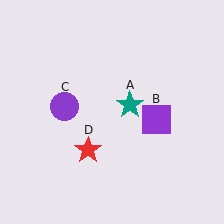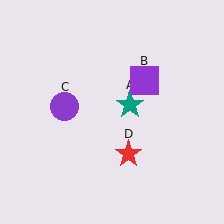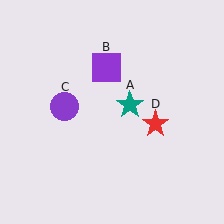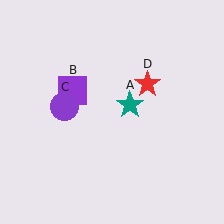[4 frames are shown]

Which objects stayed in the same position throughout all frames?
Teal star (object A) and purple circle (object C) remained stationary.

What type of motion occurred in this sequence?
The purple square (object B), red star (object D) rotated counterclockwise around the center of the scene.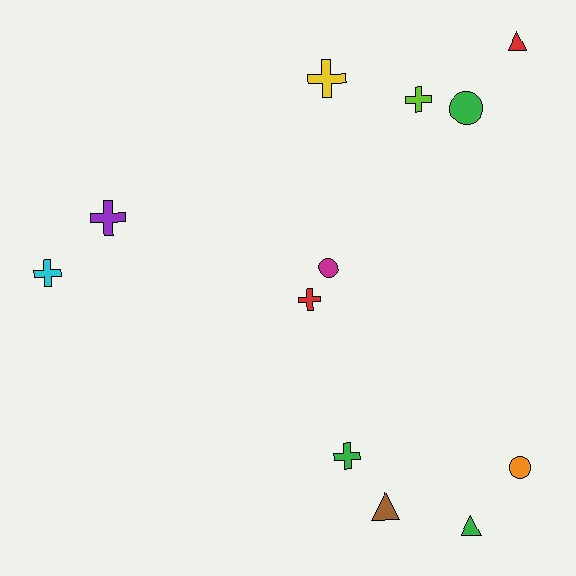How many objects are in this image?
There are 12 objects.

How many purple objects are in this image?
There is 1 purple object.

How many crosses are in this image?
There are 6 crosses.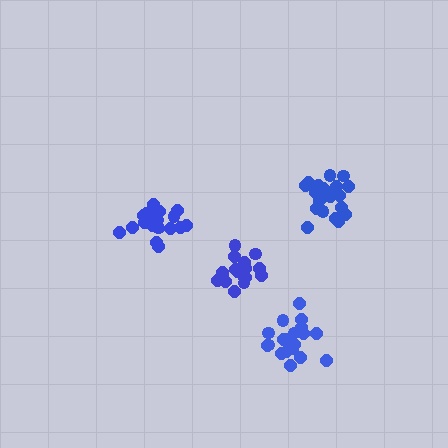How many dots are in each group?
Group 1: 18 dots, Group 2: 19 dots, Group 3: 20 dots, Group 4: 18 dots (75 total).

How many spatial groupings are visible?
There are 4 spatial groupings.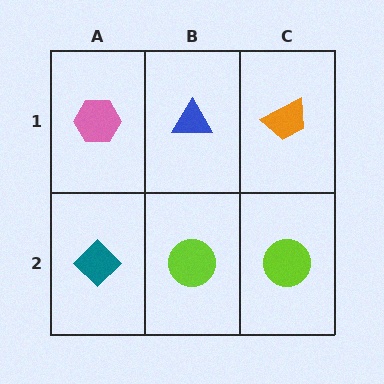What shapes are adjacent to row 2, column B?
A blue triangle (row 1, column B), a teal diamond (row 2, column A), a lime circle (row 2, column C).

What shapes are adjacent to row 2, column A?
A pink hexagon (row 1, column A), a lime circle (row 2, column B).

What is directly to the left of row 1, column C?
A blue triangle.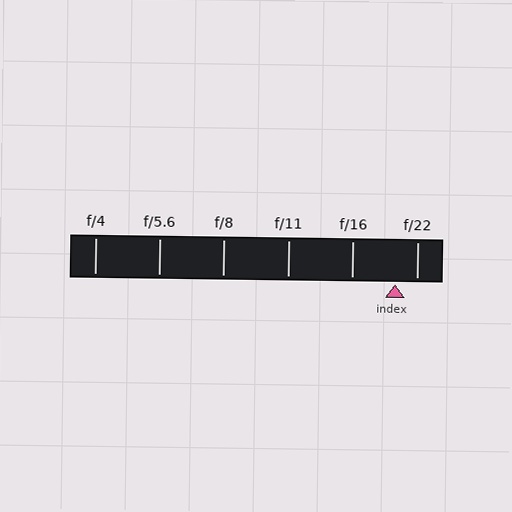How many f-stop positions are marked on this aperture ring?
There are 6 f-stop positions marked.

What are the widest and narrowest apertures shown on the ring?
The widest aperture shown is f/4 and the narrowest is f/22.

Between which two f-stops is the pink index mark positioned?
The index mark is between f/16 and f/22.